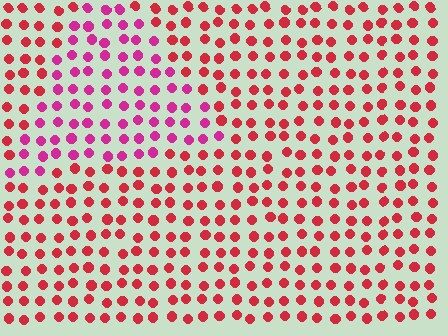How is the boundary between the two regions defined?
The boundary is defined purely by a slight shift in hue (about 33 degrees). Spacing, size, and orientation are identical on both sides.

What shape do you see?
I see a triangle.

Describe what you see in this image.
The image is filled with small red elements in a uniform arrangement. A triangle-shaped region is visible where the elements are tinted to a slightly different hue, forming a subtle color boundary.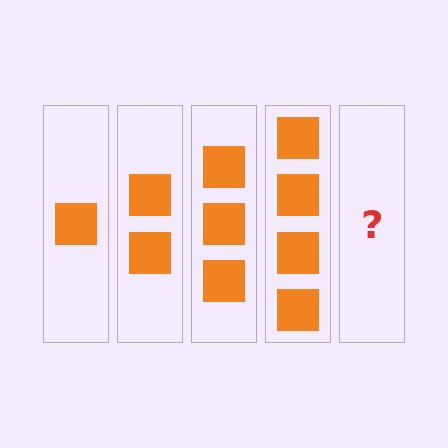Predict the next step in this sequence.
The next step is 5 squares.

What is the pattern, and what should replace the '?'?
The pattern is that each step adds one more square. The '?' should be 5 squares.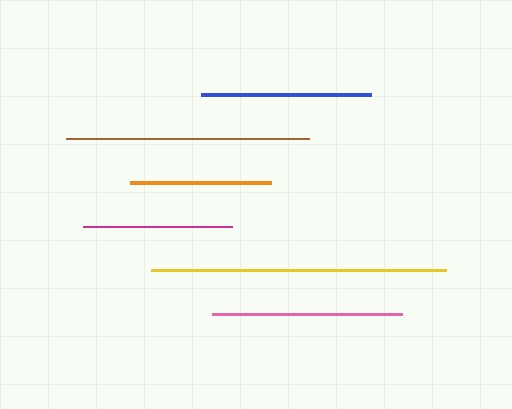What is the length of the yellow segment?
The yellow segment is approximately 295 pixels long.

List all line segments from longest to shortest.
From longest to shortest: yellow, brown, pink, blue, magenta, orange.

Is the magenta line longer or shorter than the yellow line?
The yellow line is longer than the magenta line.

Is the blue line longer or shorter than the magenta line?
The blue line is longer than the magenta line.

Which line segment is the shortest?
The orange line is the shortest at approximately 141 pixels.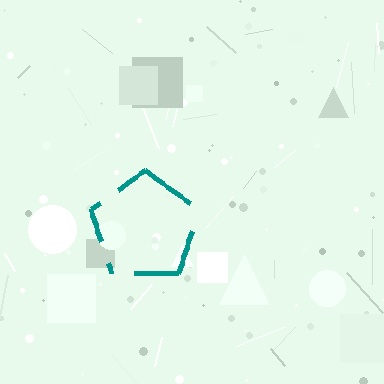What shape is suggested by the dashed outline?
The dashed outline suggests a pentagon.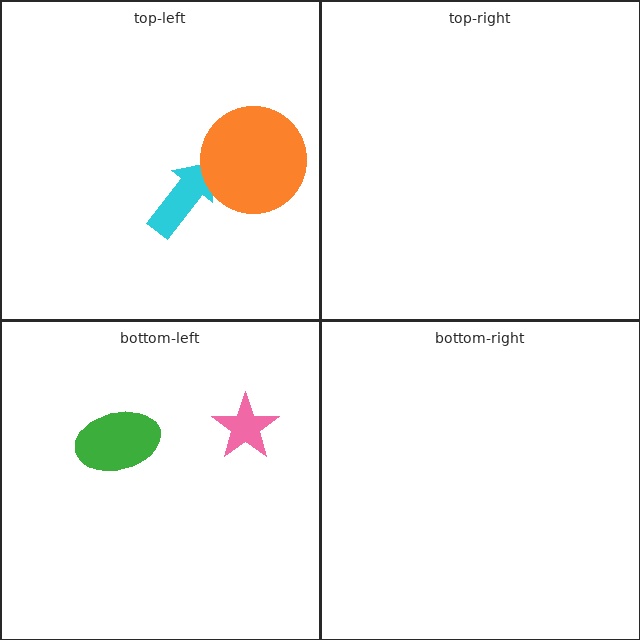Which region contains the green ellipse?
The bottom-left region.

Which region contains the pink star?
The bottom-left region.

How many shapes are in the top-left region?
2.